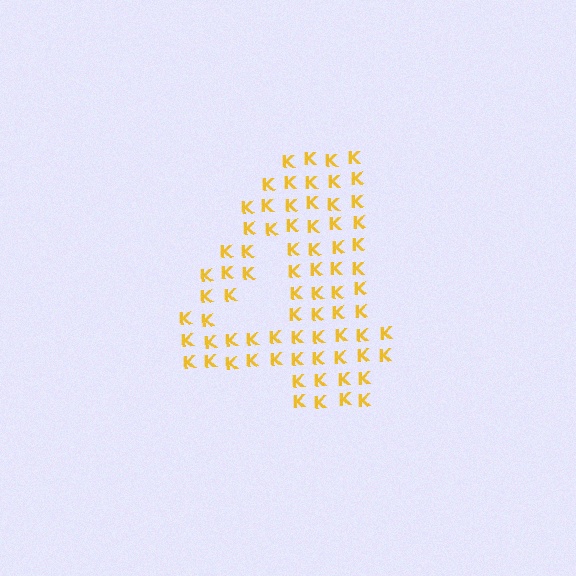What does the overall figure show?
The overall figure shows the digit 4.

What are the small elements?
The small elements are letter K's.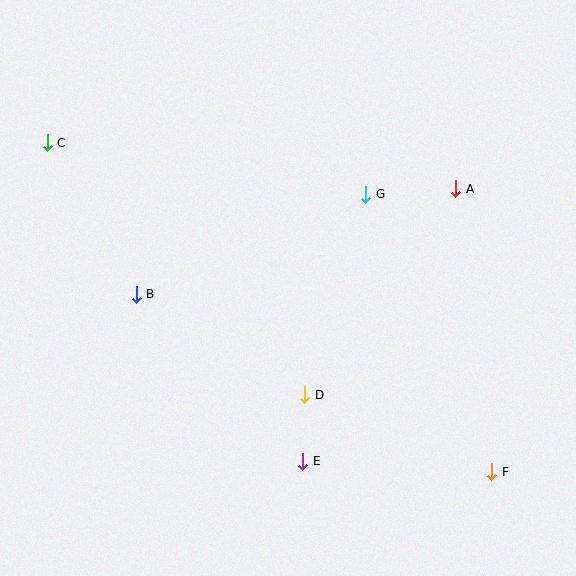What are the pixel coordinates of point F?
Point F is at (492, 472).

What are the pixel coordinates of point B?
Point B is at (136, 294).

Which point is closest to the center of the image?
Point D at (305, 395) is closest to the center.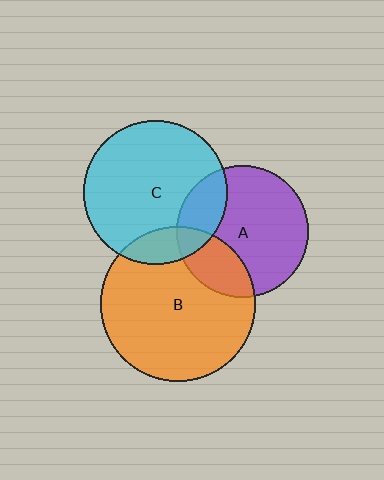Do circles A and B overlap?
Yes.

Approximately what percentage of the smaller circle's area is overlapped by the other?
Approximately 25%.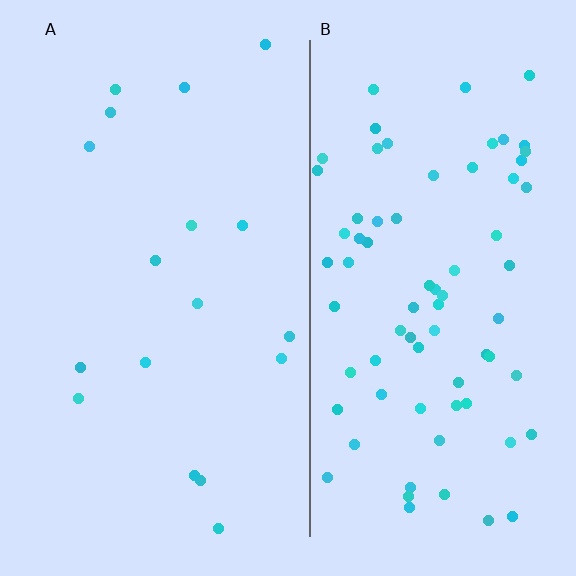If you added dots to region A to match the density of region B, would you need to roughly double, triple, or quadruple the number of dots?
Approximately quadruple.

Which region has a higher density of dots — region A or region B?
B (the right).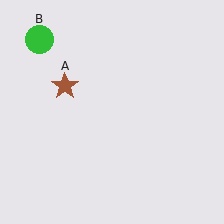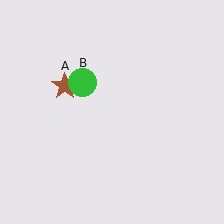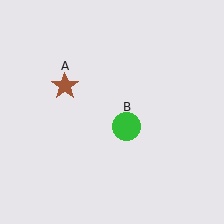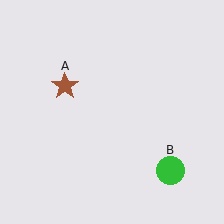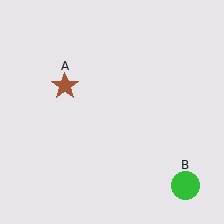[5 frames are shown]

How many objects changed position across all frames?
1 object changed position: green circle (object B).